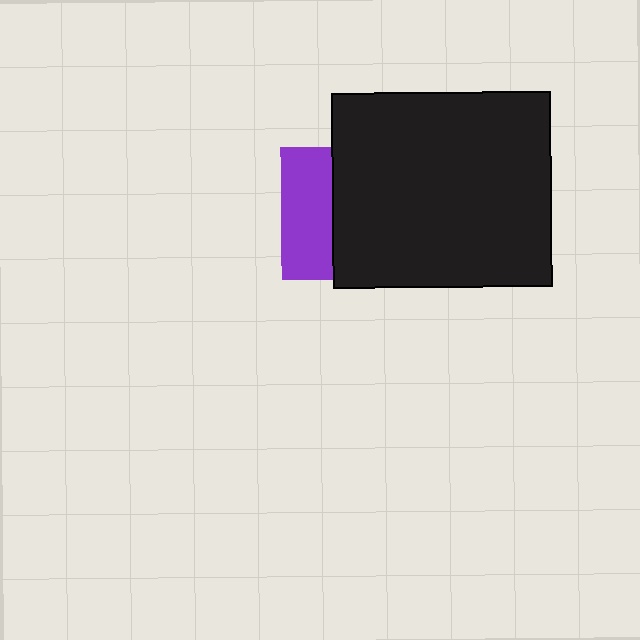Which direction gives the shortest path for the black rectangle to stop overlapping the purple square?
Moving right gives the shortest separation.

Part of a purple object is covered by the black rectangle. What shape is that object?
It is a square.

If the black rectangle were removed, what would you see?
You would see the complete purple square.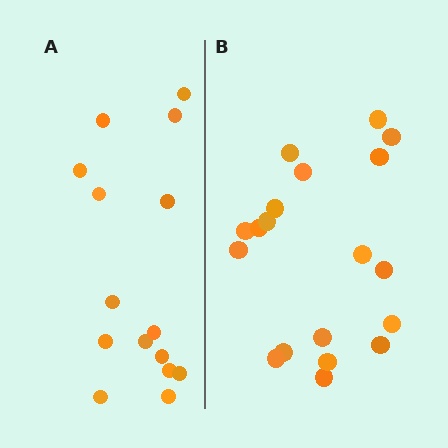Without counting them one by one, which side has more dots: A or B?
Region B (the right region) has more dots.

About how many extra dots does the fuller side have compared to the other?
Region B has about 4 more dots than region A.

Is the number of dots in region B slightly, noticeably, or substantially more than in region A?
Region B has noticeably more, but not dramatically so. The ratio is roughly 1.3 to 1.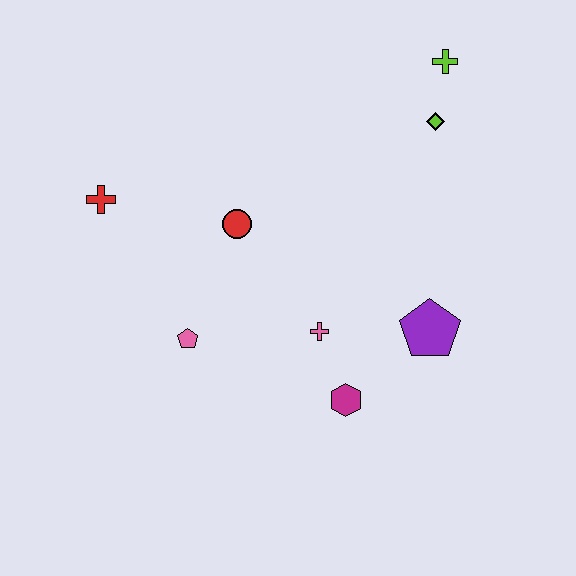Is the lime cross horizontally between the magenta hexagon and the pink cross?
No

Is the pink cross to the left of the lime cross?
Yes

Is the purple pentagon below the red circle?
Yes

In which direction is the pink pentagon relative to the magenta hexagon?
The pink pentagon is to the left of the magenta hexagon.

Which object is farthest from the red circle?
The lime cross is farthest from the red circle.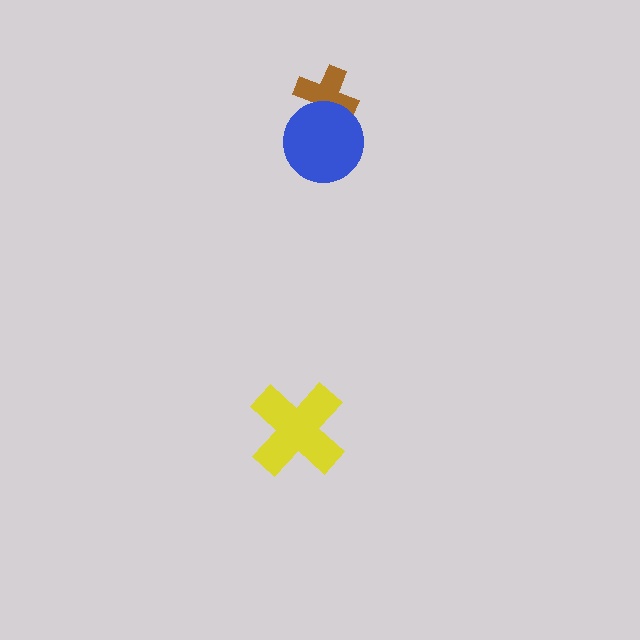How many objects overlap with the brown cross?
1 object overlaps with the brown cross.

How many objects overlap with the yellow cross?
0 objects overlap with the yellow cross.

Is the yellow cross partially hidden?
No, no other shape covers it.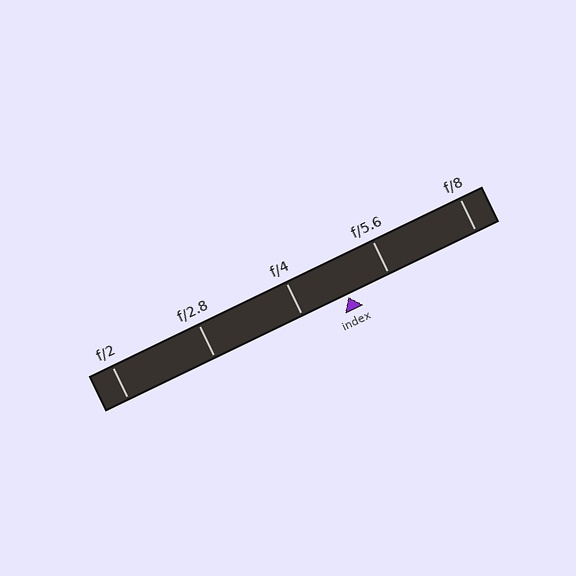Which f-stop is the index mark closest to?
The index mark is closest to f/5.6.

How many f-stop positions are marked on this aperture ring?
There are 5 f-stop positions marked.